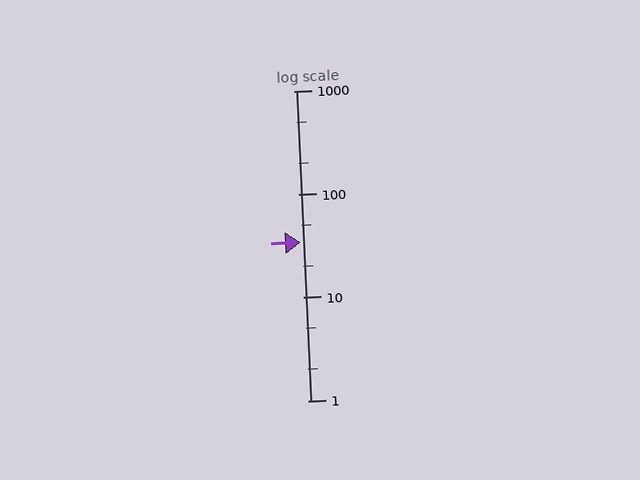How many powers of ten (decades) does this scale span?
The scale spans 3 decades, from 1 to 1000.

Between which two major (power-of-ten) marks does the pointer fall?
The pointer is between 10 and 100.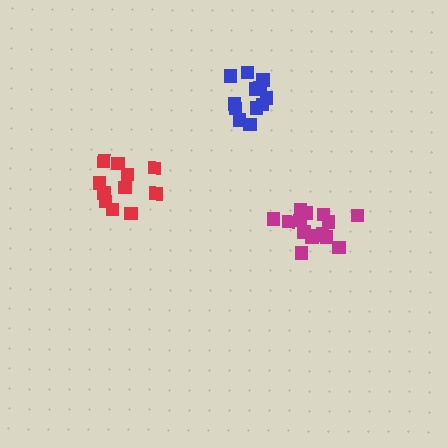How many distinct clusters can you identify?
There are 3 distinct clusters.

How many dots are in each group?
Group 1: 15 dots, Group 2: 12 dots, Group 3: 12 dots (39 total).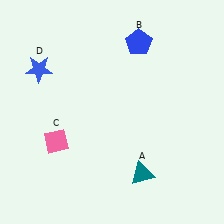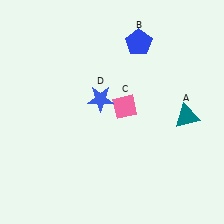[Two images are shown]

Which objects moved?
The objects that moved are: the teal triangle (A), the pink diamond (C), the blue star (D).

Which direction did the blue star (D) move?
The blue star (D) moved right.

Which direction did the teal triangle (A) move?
The teal triangle (A) moved up.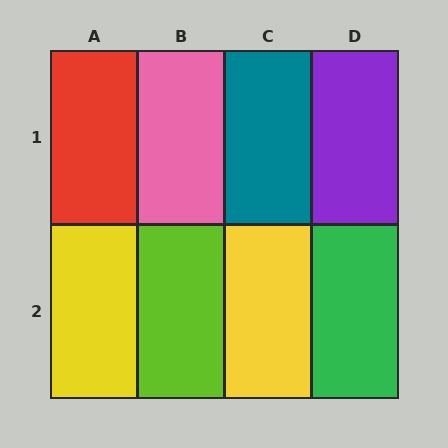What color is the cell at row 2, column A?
Yellow.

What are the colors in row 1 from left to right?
Red, pink, teal, purple.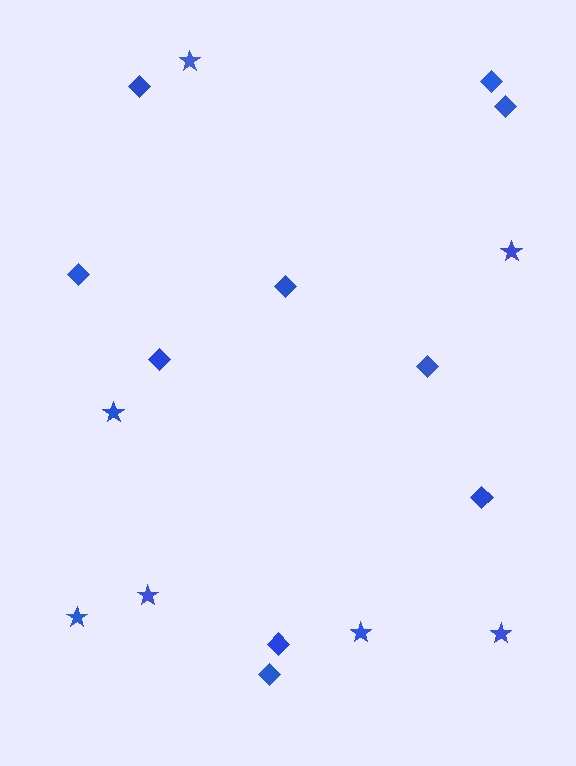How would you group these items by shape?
There are 2 groups: one group of diamonds (10) and one group of stars (7).